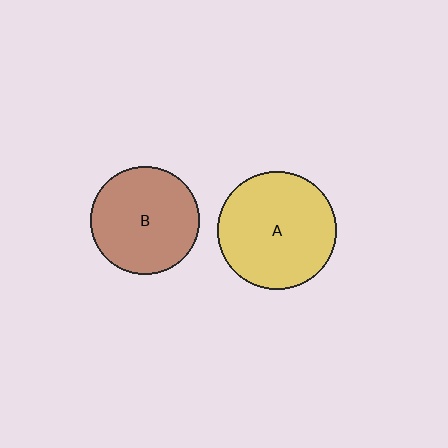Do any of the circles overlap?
No, none of the circles overlap.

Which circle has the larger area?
Circle A (yellow).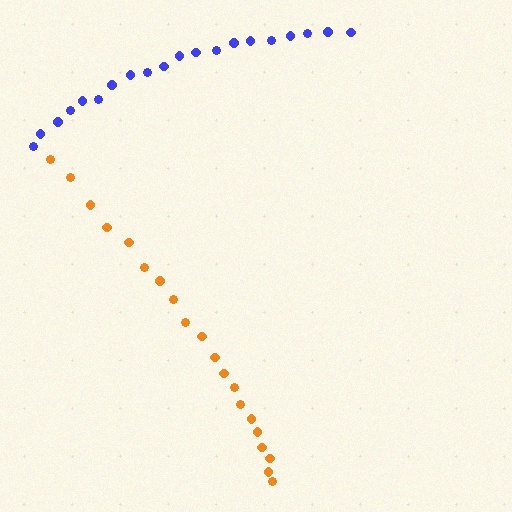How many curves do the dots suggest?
There are 2 distinct paths.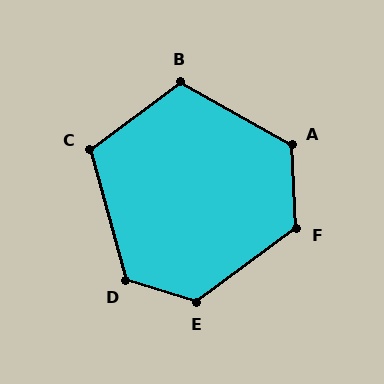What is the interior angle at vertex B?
Approximately 114 degrees (obtuse).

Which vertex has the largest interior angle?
E, at approximately 126 degrees.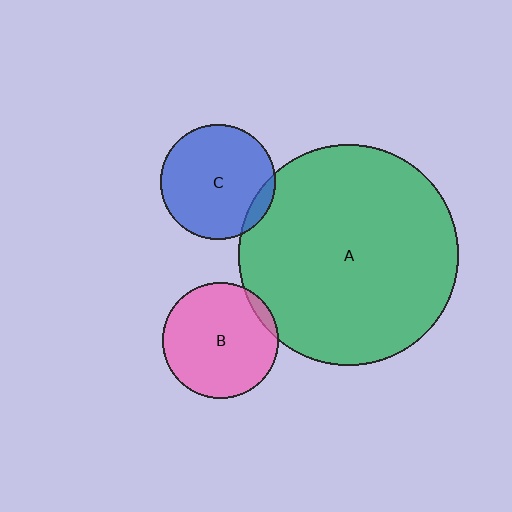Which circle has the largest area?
Circle A (green).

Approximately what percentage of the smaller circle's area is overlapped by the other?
Approximately 5%.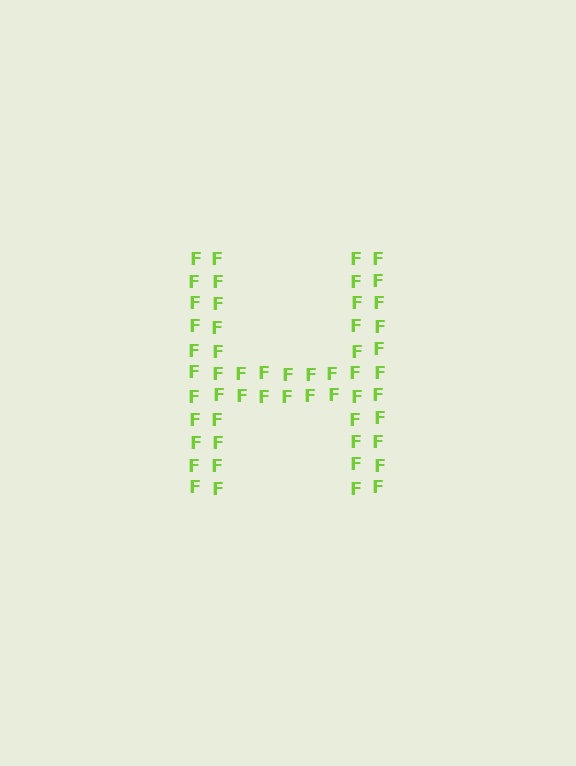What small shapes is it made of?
It is made of small letter F's.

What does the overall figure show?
The overall figure shows the letter H.